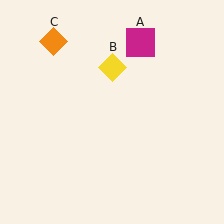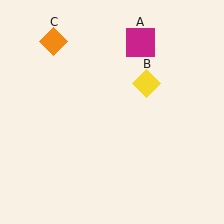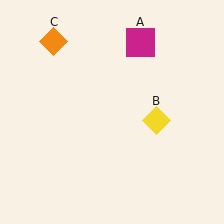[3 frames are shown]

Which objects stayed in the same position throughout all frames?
Magenta square (object A) and orange diamond (object C) remained stationary.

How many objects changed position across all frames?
1 object changed position: yellow diamond (object B).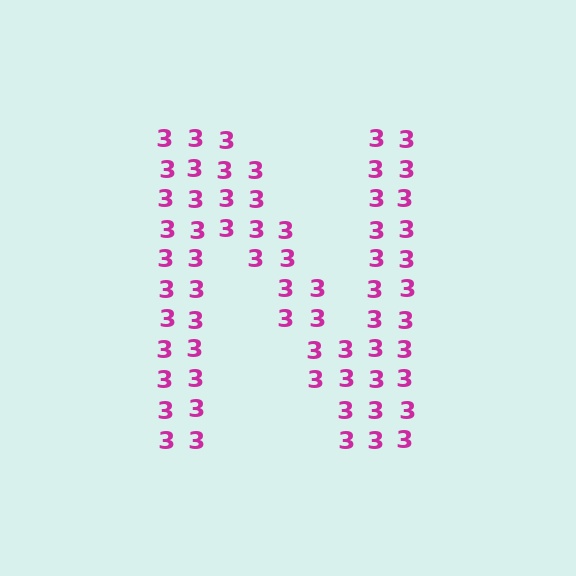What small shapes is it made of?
It is made of small digit 3's.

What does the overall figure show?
The overall figure shows the letter N.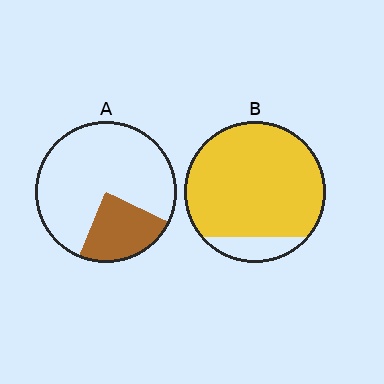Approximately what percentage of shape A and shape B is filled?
A is approximately 25% and B is approximately 85%.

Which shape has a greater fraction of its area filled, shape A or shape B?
Shape B.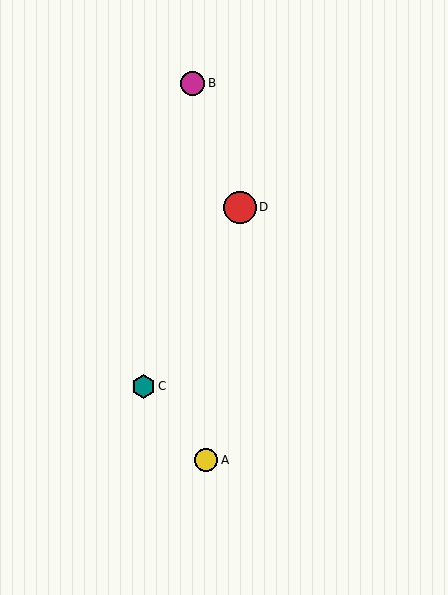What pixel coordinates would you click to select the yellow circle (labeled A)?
Click at (206, 460) to select the yellow circle A.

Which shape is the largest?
The red circle (labeled D) is the largest.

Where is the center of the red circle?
The center of the red circle is at (240, 207).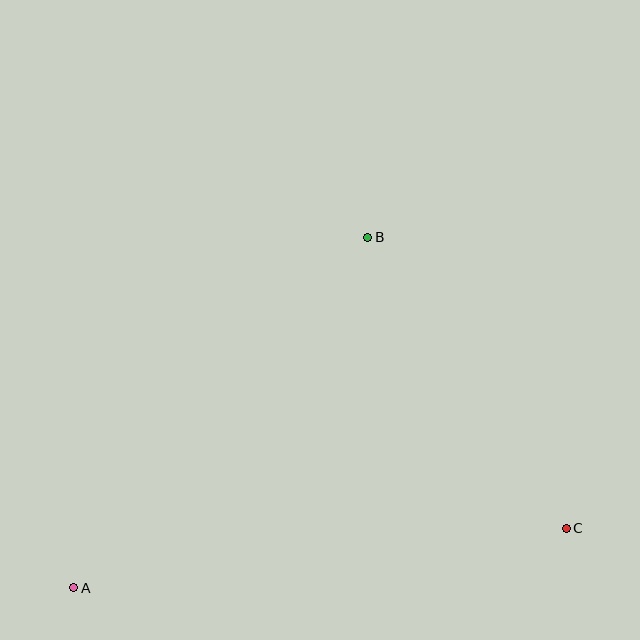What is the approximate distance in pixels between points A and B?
The distance between A and B is approximately 457 pixels.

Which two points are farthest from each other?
Points A and C are farthest from each other.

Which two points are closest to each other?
Points B and C are closest to each other.